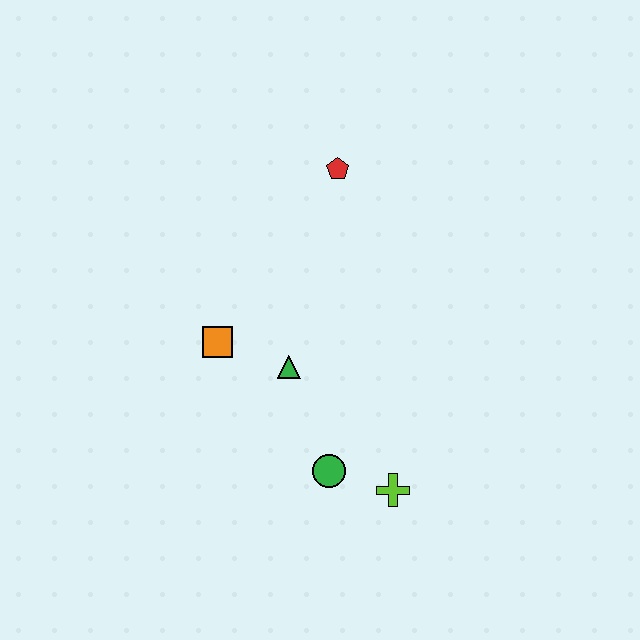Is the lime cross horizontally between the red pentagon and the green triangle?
No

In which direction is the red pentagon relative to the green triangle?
The red pentagon is above the green triangle.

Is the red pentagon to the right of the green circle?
Yes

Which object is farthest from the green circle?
The red pentagon is farthest from the green circle.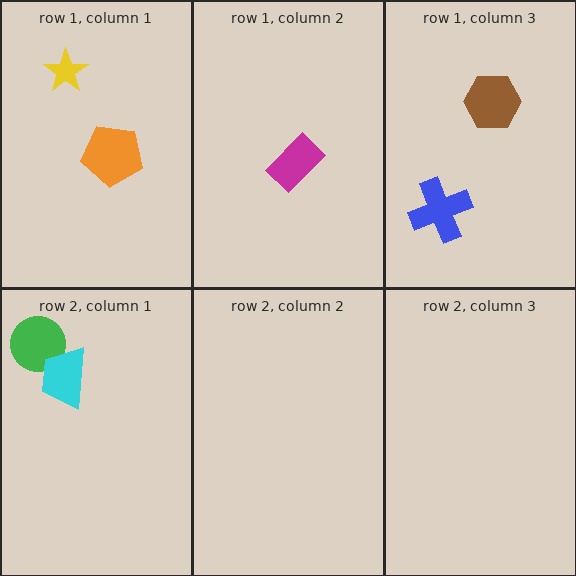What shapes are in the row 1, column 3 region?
The brown hexagon, the blue cross.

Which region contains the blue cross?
The row 1, column 3 region.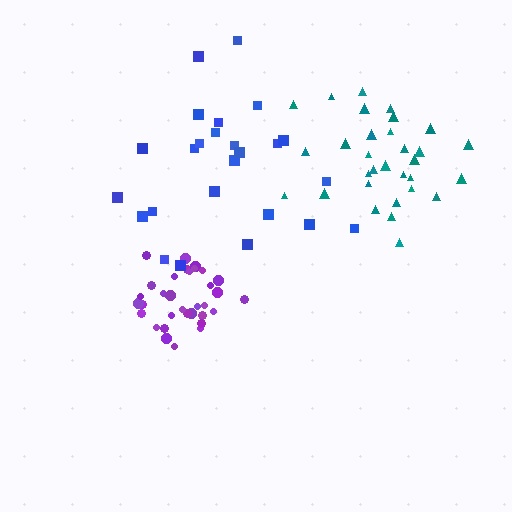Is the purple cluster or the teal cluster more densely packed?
Purple.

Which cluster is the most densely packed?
Purple.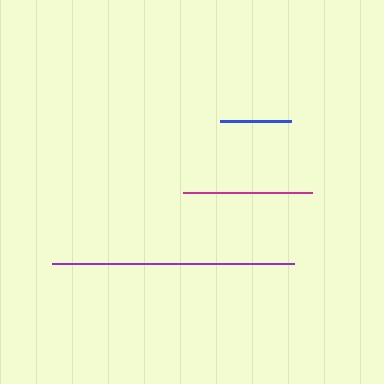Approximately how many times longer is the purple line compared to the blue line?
The purple line is approximately 3.4 times the length of the blue line.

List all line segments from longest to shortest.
From longest to shortest: purple, magenta, blue.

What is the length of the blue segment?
The blue segment is approximately 70 pixels long.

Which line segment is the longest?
The purple line is the longest at approximately 242 pixels.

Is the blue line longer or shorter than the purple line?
The purple line is longer than the blue line.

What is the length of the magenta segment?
The magenta segment is approximately 129 pixels long.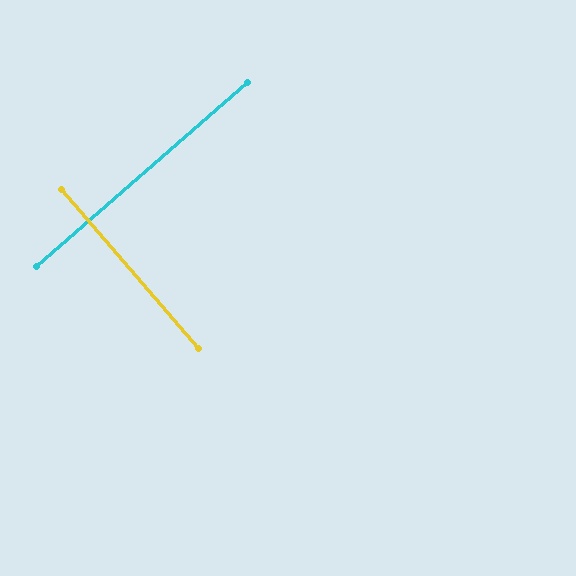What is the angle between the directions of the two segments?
Approximately 90 degrees.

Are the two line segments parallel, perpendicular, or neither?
Perpendicular — they meet at approximately 90°.